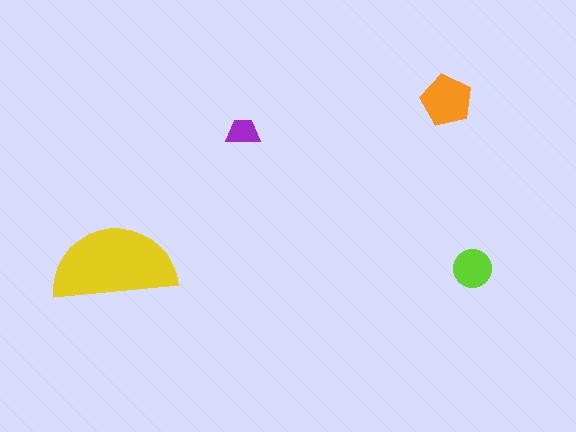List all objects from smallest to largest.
The purple trapezoid, the lime circle, the orange pentagon, the yellow semicircle.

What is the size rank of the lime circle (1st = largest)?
3rd.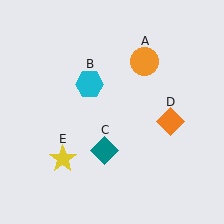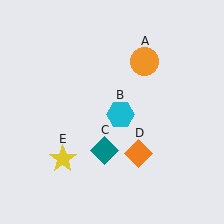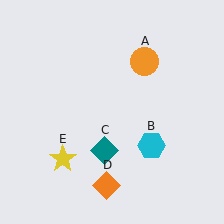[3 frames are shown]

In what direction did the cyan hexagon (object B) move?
The cyan hexagon (object B) moved down and to the right.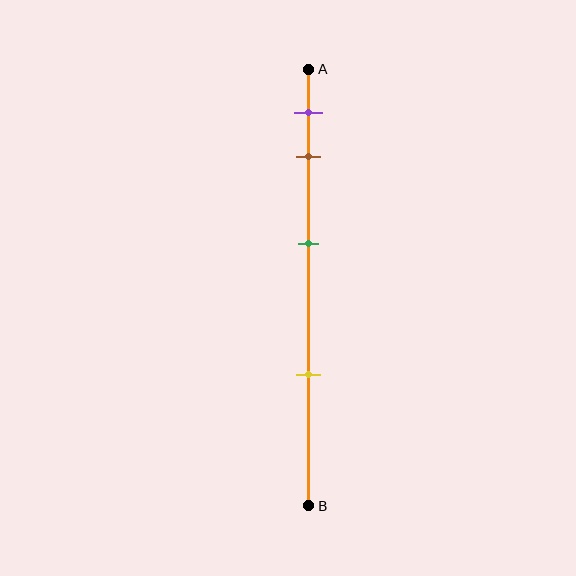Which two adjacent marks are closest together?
The purple and brown marks are the closest adjacent pair.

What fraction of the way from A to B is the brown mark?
The brown mark is approximately 20% (0.2) of the way from A to B.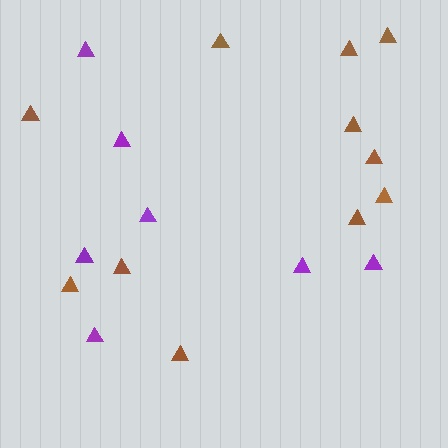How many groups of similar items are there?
There are 2 groups: one group of brown triangles (11) and one group of purple triangles (7).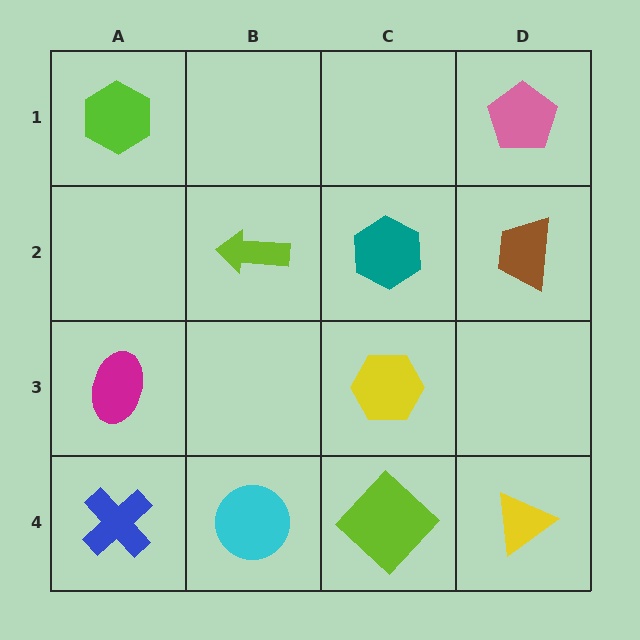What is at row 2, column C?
A teal hexagon.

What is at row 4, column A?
A blue cross.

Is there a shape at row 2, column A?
No, that cell is empty.